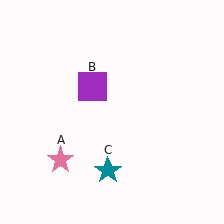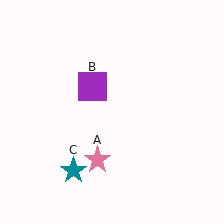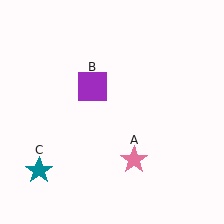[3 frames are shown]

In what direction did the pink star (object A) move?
The pink star (object A) moved right.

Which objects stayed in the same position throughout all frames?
Purple square (object B) remained stationary.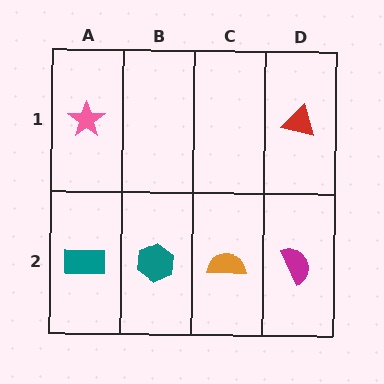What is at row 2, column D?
A magenta semicircle.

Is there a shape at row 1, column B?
No, that cell is empty.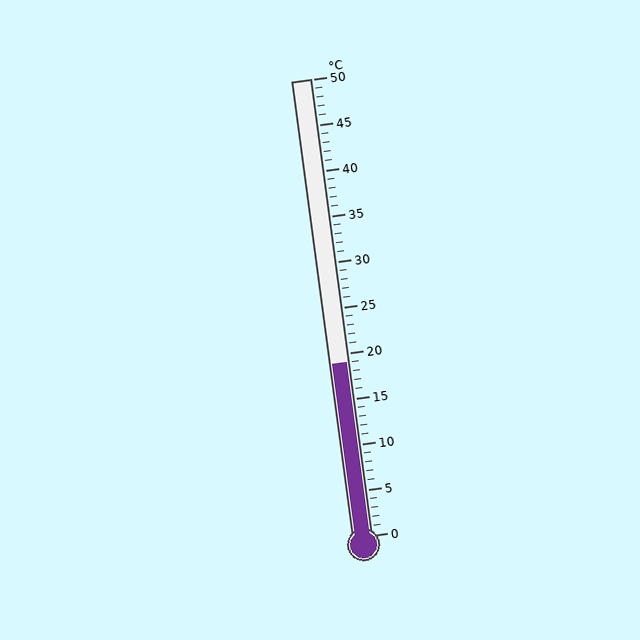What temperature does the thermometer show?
The thermometer shows approximately 19°C.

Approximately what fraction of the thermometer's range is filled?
The thermometer is filled to approximately 40% of its range.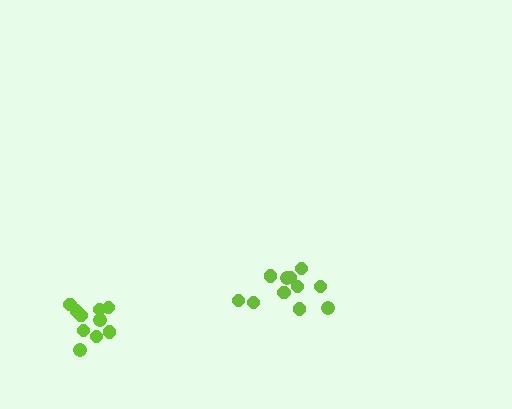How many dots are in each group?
Group 1: 11 dots, Group 2: 10 dots (21 total).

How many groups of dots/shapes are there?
There are 2 groups.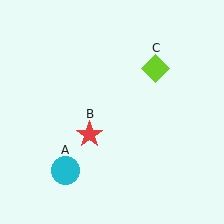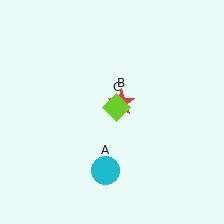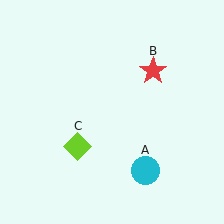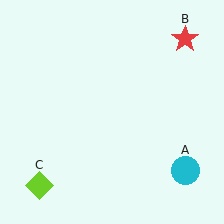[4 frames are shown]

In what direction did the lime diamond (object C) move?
The lime diamond (object C) moved down and to the left.